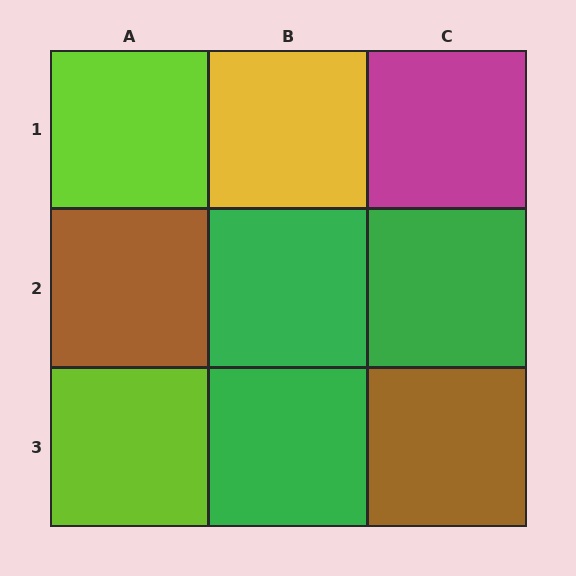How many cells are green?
3 cells are green.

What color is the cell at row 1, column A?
Lime.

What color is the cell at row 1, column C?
Magenta.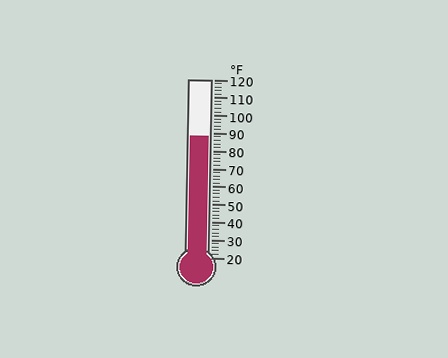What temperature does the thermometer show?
The thermometer shows approximately 88°F.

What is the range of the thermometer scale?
The thermometer scale ranges from 20°F to 120°F.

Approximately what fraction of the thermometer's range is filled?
The thermometer is filled to approximately 70% of its range.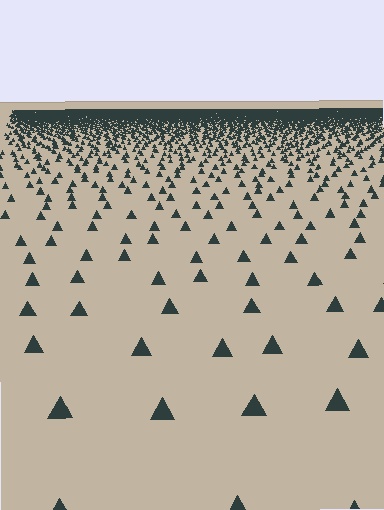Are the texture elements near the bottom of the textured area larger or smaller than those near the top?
Larger. Near the bottom, elements are closer to the viewer and appear at a bigger on-screen size.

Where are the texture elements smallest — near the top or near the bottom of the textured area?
Near the top.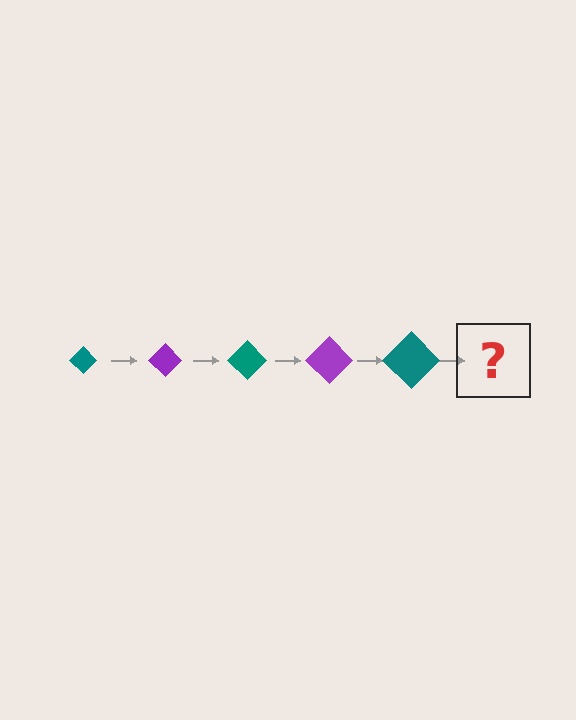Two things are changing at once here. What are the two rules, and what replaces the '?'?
The two rules are that the diamond grows larger each step and the color cycles through teal and purple. The '?' should be a purple diamond, larger than the previous one.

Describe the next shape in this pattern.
It should be a purple diamond, larger than the previous one.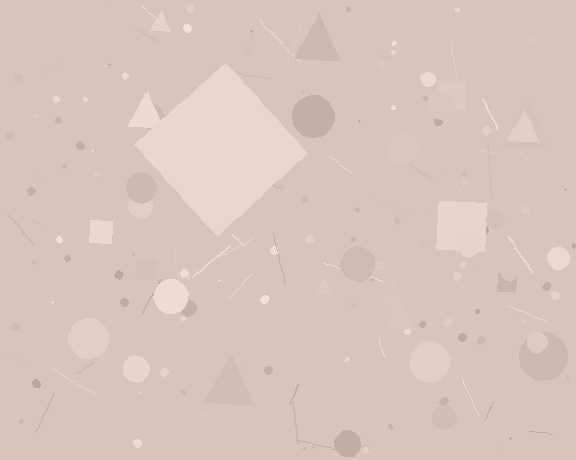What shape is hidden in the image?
A diamond is hidden in the image.